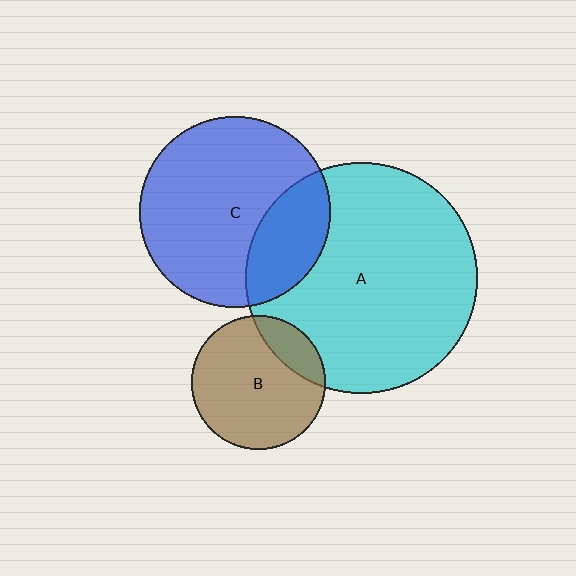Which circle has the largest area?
Circle A (cyan).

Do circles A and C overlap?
Yes.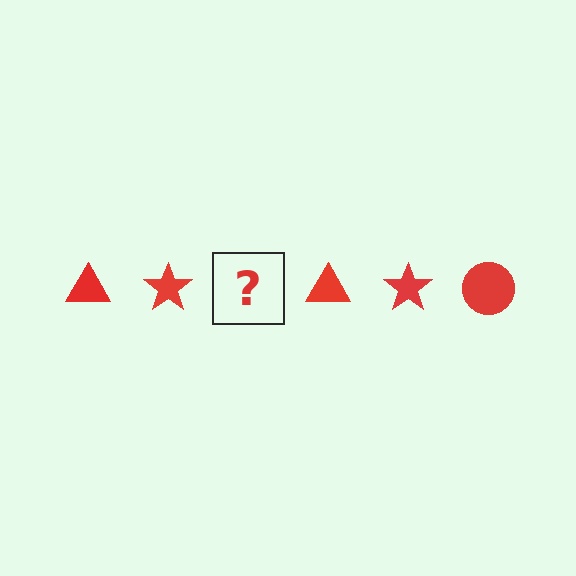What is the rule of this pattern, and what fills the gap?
The rule is that the pattern cycles through triangle, star, circle shapes in red. The gap should be filled with a red circle.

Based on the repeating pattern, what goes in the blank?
The blank should be a red circle.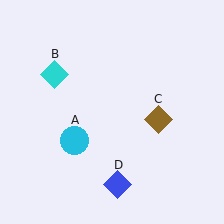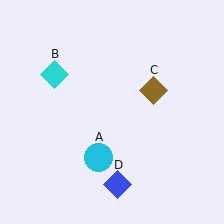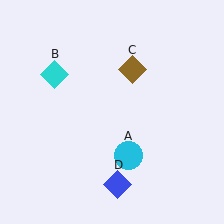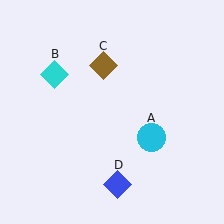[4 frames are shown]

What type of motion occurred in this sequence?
The cyan circle (object A), brown diamond (object C) rotated counterclockwise around the center of the scene.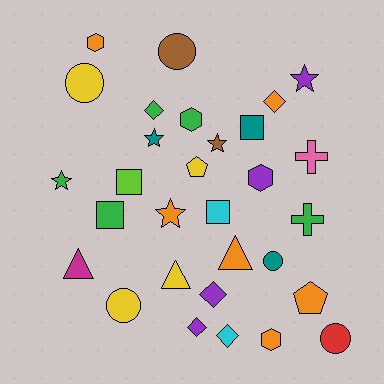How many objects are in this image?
There are 30 objects.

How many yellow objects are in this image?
There are 4 yellow objects.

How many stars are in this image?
There are 5 stars.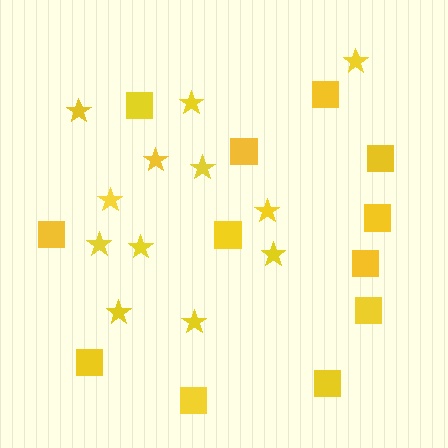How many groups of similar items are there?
There are 2 groups: one group of squares (12) and one group of stars (12).